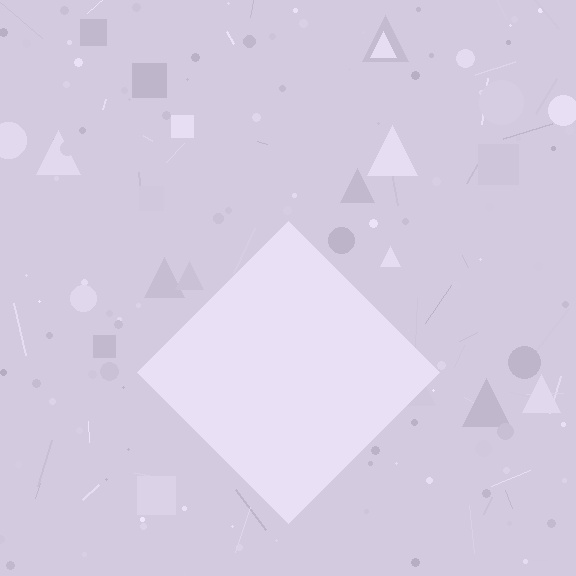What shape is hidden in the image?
A diamond is hidden in the image.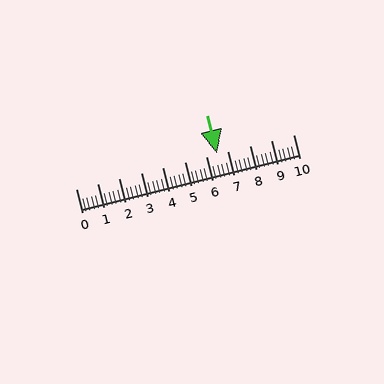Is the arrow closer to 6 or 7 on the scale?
The arrow is closer to 7.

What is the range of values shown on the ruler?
The ruler shows values from 0 to 10.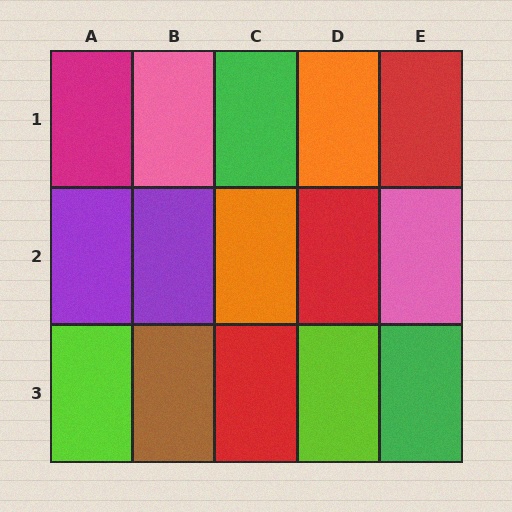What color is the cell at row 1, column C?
Green.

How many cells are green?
2 cells are green.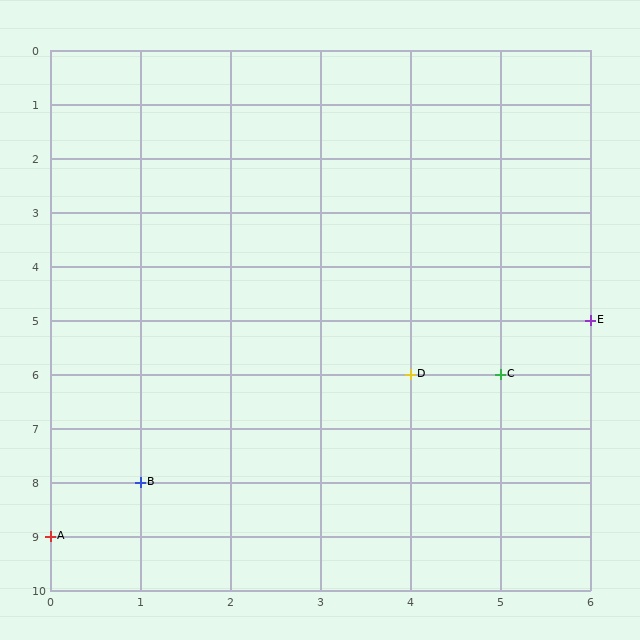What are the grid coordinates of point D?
Point D is at grid coordinates (4, 6).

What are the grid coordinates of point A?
Point A is at grid coordinates (0, 9).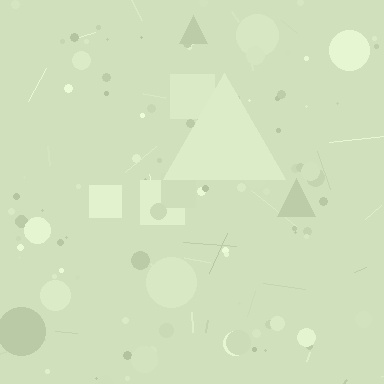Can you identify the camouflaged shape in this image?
The camouflaged shape is a triangle.